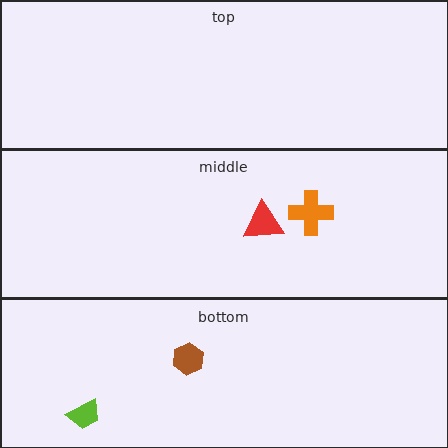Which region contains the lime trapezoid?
The bottom region.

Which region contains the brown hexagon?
The bottom region.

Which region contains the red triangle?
The middle region.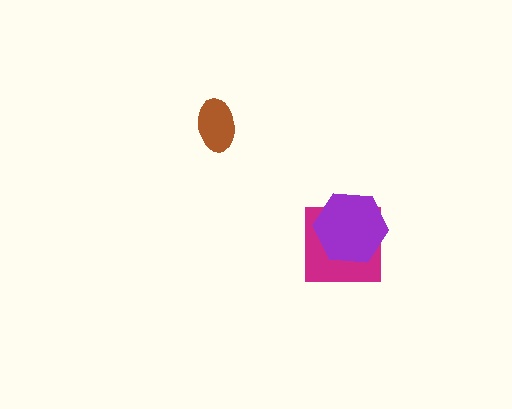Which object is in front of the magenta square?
The purple hexagon is in front of the magenta square.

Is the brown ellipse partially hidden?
No, no other shape covers it.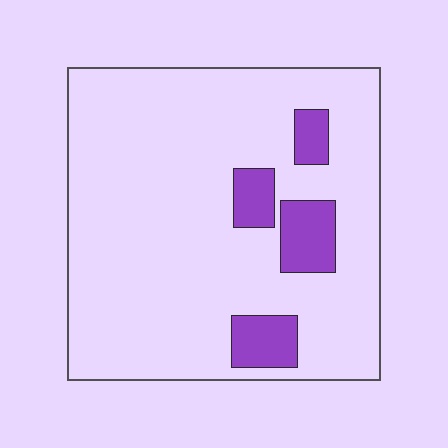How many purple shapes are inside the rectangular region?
4.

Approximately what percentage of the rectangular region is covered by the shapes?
Approximately 10%.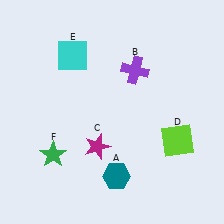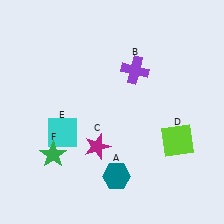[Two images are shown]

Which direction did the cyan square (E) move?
The cyan square (E) moved down.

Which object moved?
The cyan square (E) moved down.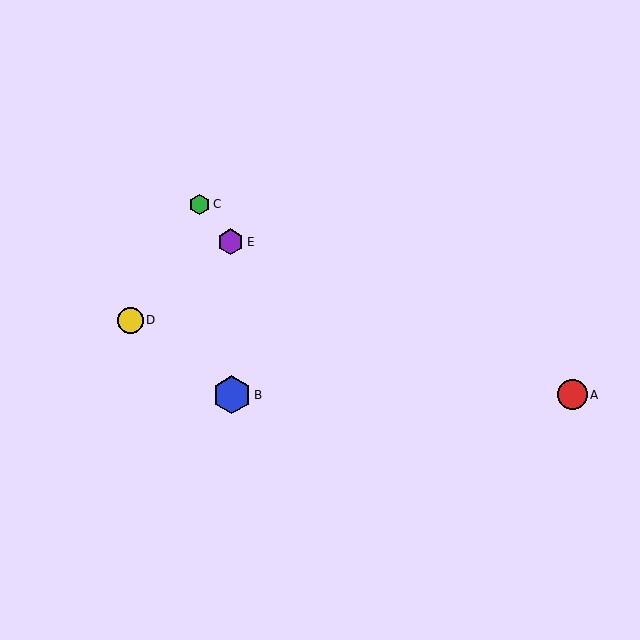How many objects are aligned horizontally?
2 objects (A, B) are aligned horizontally.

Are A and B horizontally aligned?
Yes, both are at y≈395.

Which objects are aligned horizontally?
Objects A, B are aligned horizontally.